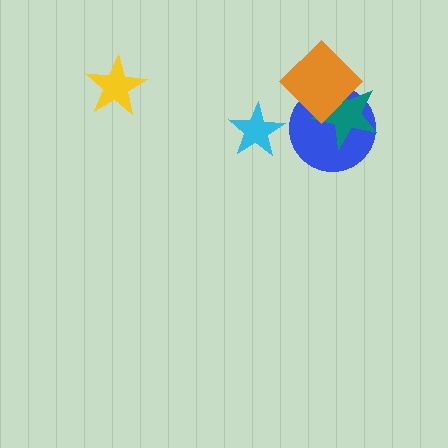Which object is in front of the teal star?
The orange diamond is in front of the teal star.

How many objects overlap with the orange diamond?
2 objects overlap with the orange diamond.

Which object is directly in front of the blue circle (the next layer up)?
The teal star is directly in front of the blue circle.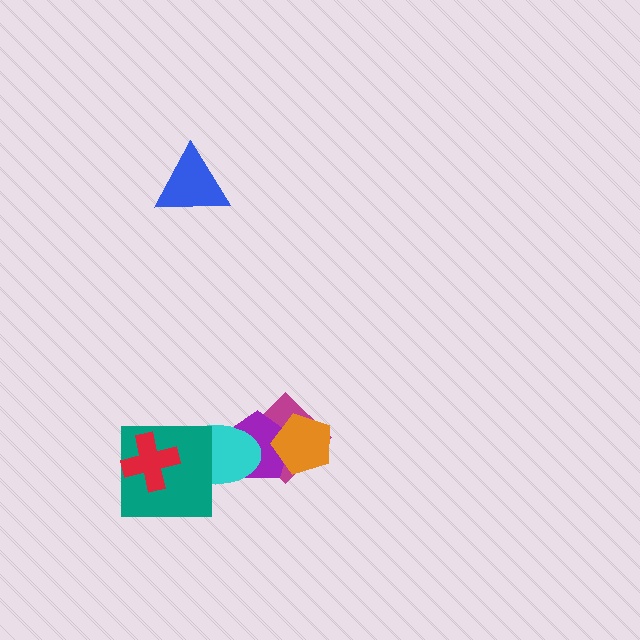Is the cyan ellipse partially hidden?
Yes, it is partially covered by another shape.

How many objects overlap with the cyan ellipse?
4 objects overlap with the cyan ellipse.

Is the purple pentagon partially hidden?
Yes, it is partially covered by another shape.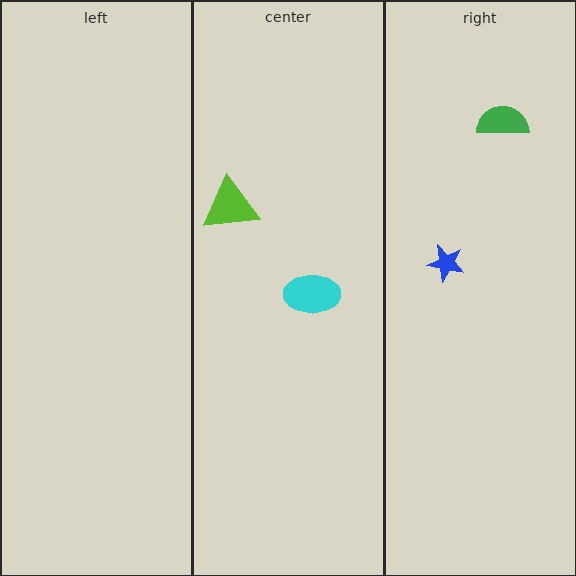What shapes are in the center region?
The lime triangle, the cyan ellipse.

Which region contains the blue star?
The right region.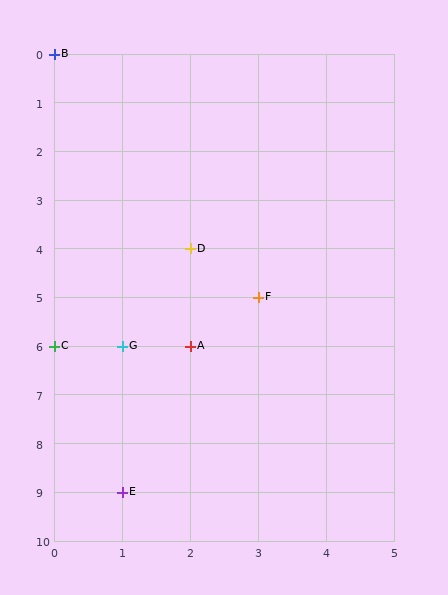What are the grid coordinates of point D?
Point D is at grid coordinates (2, 4).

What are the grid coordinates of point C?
Point C is at grid coordinates (0, 6).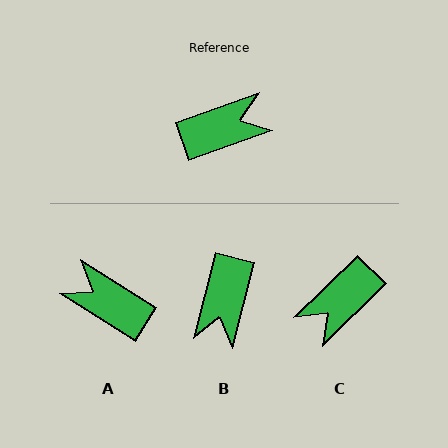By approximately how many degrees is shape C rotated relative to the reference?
Approximately 156 degrees clockwise.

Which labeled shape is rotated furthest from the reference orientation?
C, about 156 degrees away.